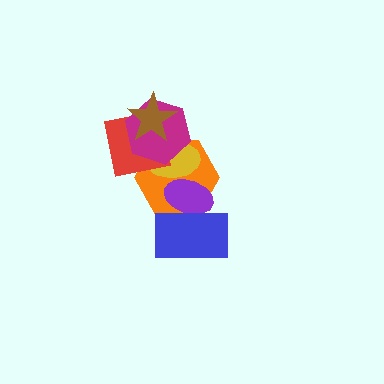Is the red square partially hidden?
Yes, it is partially covered by another shape.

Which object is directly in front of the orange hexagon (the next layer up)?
The purple ellipse is directly in front of the orange hexagon.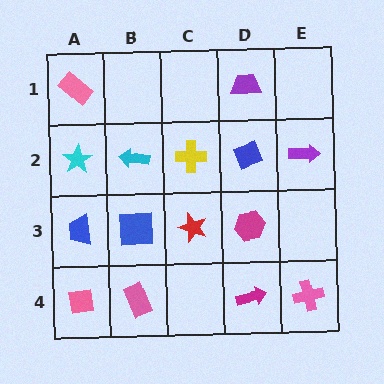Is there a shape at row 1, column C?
No, that cell is empty.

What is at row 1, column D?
A purple trapezoid.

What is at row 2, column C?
A yellow cross.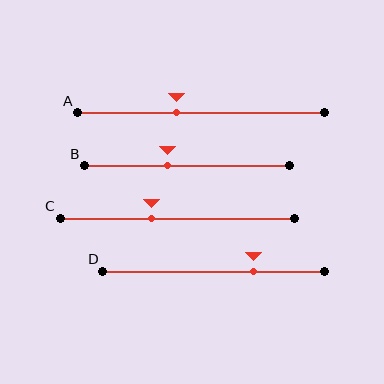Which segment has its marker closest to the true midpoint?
Segment B has its marker closest to the true midpoint.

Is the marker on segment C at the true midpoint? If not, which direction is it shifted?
No, the marker on segment C is shifted to the left by about 11% of the segment length.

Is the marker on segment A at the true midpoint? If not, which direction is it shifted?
No, the marker on segment A is shifted to the left by about 10% of the segment length.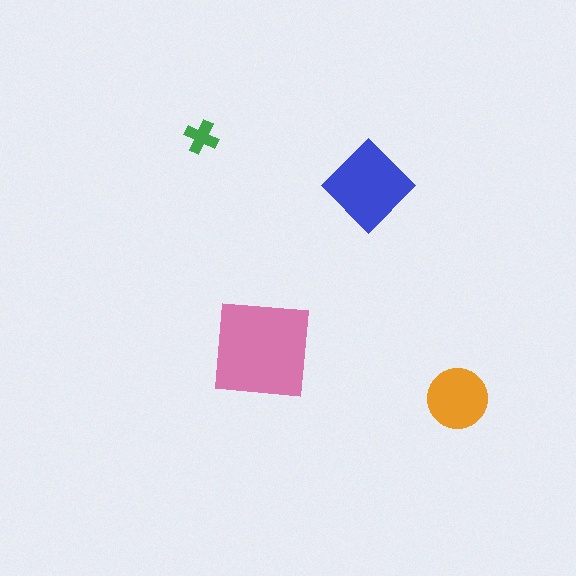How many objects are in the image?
There are 4 objects in the image.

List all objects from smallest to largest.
The green cross, the orange circle, the blue diamond, the pink square.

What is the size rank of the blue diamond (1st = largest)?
2nd.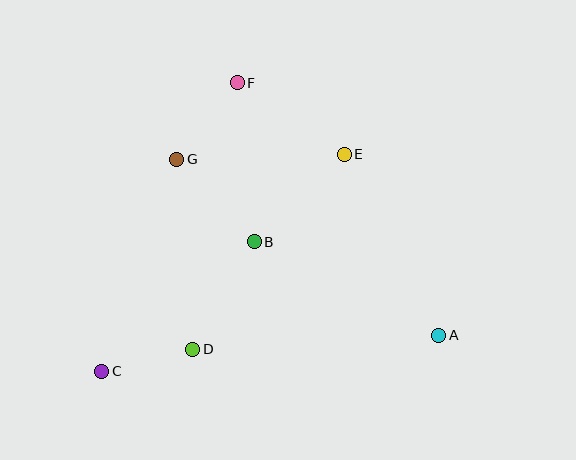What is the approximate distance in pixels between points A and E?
The distance between A and E is approximately 204 pixels.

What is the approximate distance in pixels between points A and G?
The distance between A and G is approximately 315 pixels.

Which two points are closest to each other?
Points C and D are closest to each other.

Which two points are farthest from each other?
Points A and C are farthest from each other.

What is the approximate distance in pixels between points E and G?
The distance between E and G is approximately 168 pixels.